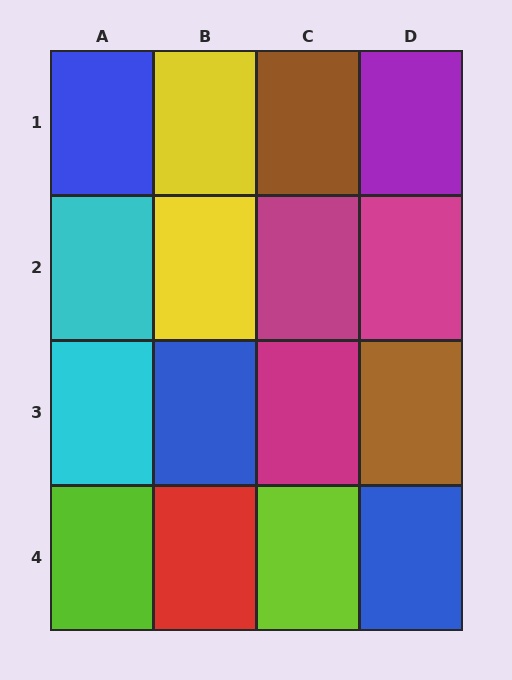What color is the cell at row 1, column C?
Brown.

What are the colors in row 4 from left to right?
Lime, red, lime, blue.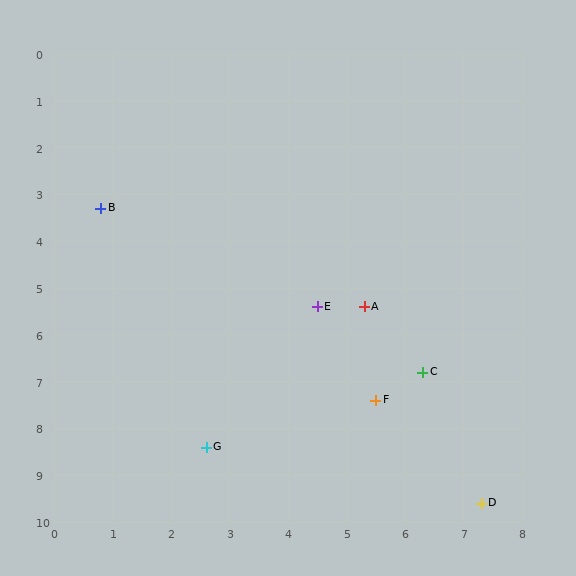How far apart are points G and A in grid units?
Points G and A are about 4.0 grid units apart.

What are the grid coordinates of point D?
Point D is at approximately (7.3, 9.6).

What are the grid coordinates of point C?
Point C is at approximately (6.3, 6.8).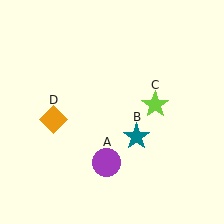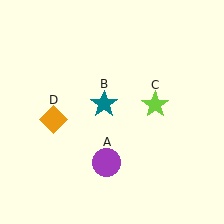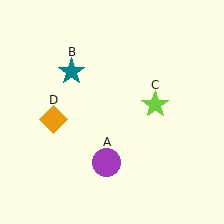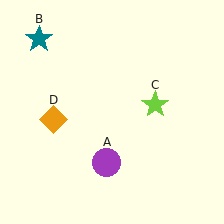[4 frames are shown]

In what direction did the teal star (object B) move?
The teal star (object B) moved up and to the left.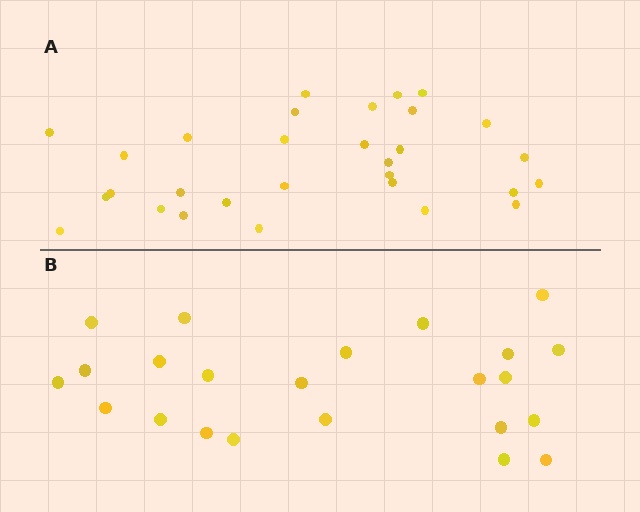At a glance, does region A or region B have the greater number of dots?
Region A (the top region) has more dots.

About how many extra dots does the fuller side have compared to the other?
Region A has roughly 8 or so more dots than region B.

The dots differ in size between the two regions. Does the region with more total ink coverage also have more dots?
No. Region B has more total ink coverage because its dots are larger, but region A actually contains more individual dots. Total area can be misleading — the number of items is what matters here.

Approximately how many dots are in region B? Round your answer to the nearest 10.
About 20 dots. (The exact count is 23, which rounds to 20.)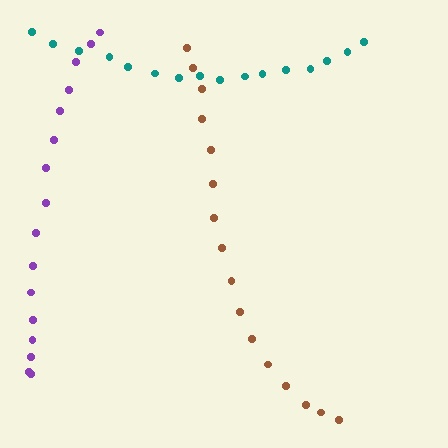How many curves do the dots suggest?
There are 3 distinct paths.